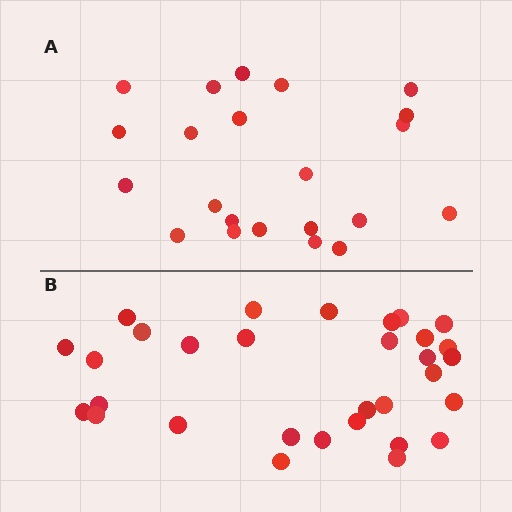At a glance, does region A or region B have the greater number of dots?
Region B (the bottom region) has more dots.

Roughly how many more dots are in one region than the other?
Region B has roughly 8 or so more dots than region A.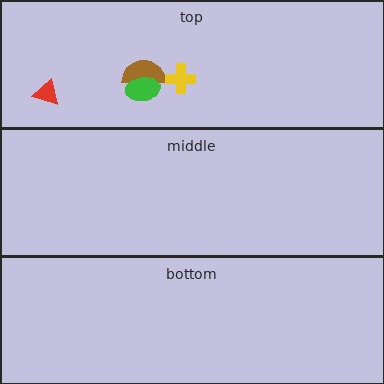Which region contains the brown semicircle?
The top region.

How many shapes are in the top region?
4.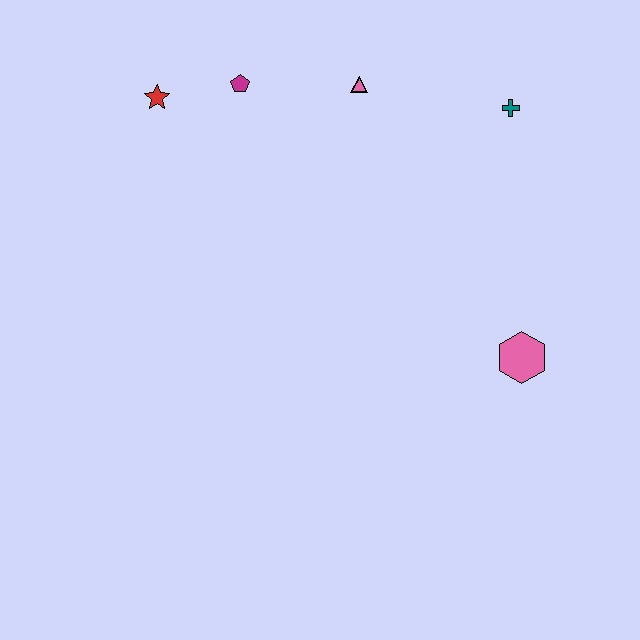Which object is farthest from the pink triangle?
The pink hexagon is farthest from the pink triangle.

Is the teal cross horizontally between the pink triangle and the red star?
No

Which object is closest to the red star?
The magenta pentagon is closest to the red star.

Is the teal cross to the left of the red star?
No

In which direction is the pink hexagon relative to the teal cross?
The pink hexagon is below the teal cross.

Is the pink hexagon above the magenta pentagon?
No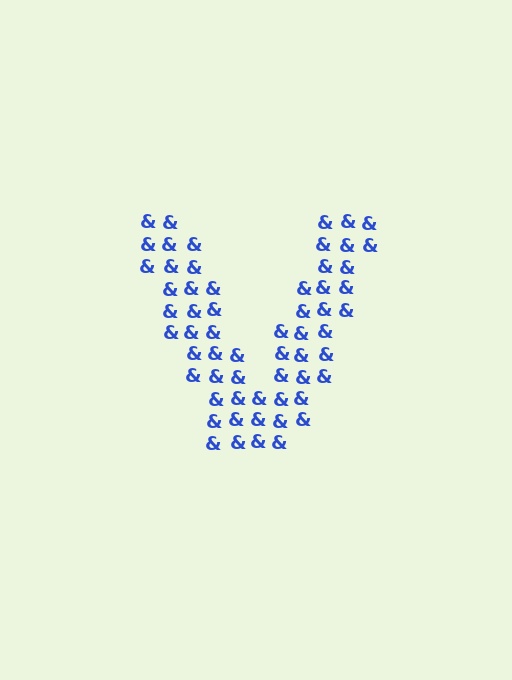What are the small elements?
The small elements are ampersands.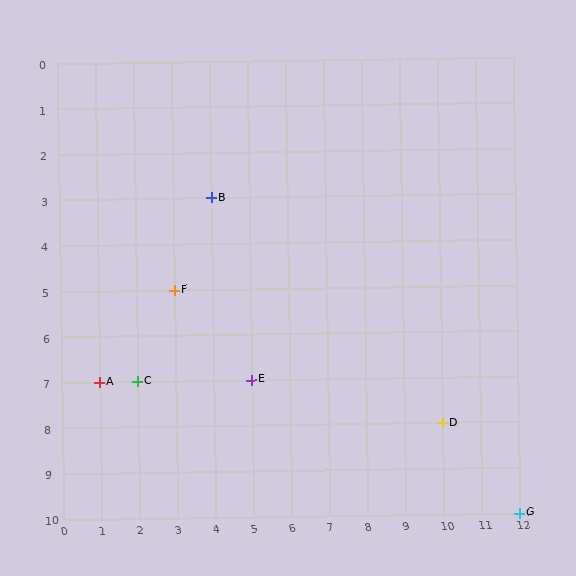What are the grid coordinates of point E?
Point E is at grid coordinates (5, 7).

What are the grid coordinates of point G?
Point G is at grid coordinates (12, 10).